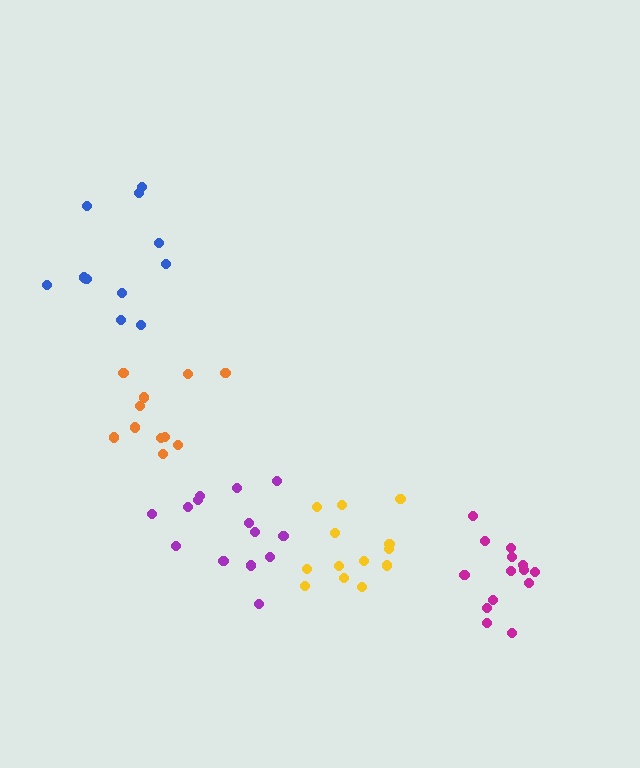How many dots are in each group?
Group 1: 13 dots, Group 2: 14 dots, Group 3: 11 dots, Group 4: 11 dots, Group 5: 14 dots (63 total).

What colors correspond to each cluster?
The clusters are colored: yellow, magenta, orange, blue, purple.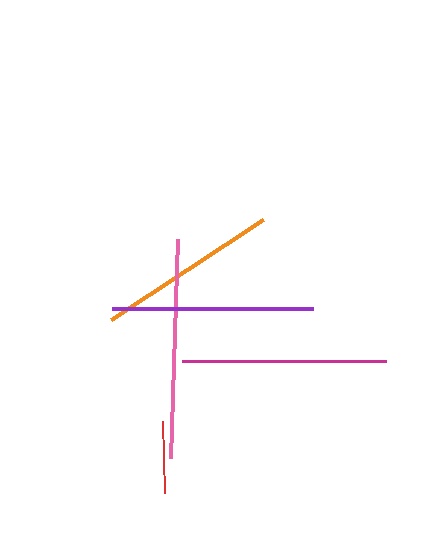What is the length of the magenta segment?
The magenta segment is approximately 204 pixels long.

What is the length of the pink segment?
The pink segment is approximately 218 pixels long.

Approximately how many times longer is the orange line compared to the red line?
The orange line is approximately 2.5 times the length of the red line.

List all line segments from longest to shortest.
From longest to shortest: pink, magenta, purple, orange, red.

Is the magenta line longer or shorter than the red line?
The magenta line is longer than the red line.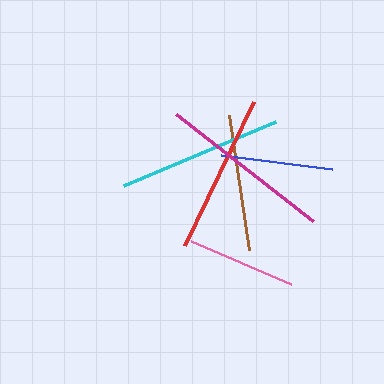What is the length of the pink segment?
The pink segment is approximately 109 pixels long.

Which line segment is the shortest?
The pink line is the shortest at approximately 109 pixels.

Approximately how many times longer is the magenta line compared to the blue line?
The magenta line is approximately 1.5 times the length of the blue line.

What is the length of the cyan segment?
The cyan segment is approximately 166 pixels long.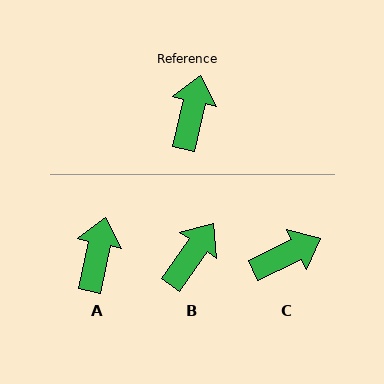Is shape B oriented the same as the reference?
No, it is off by about 22 degrees.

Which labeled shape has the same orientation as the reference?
A.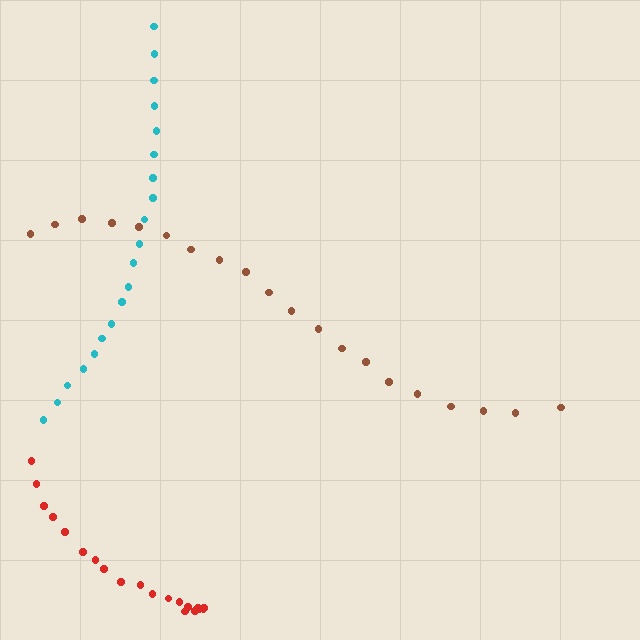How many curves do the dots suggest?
There are 3 distinct paths.